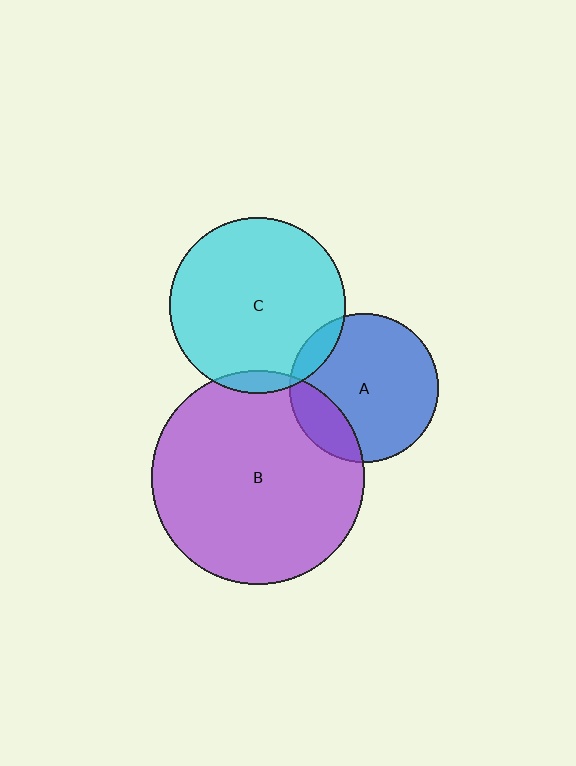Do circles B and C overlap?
Yes.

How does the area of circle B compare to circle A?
Approximately 2.1 times.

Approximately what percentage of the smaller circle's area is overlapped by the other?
Approximately 5%.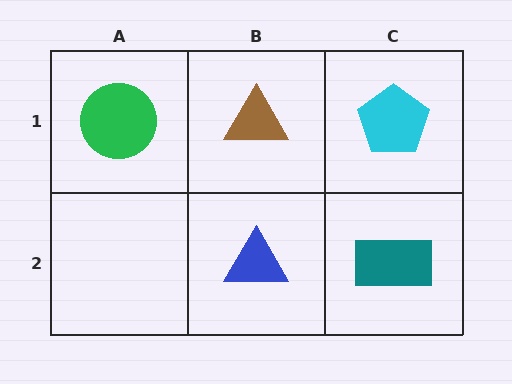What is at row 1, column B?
A brown triangle.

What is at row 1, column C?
A cyan pentagon.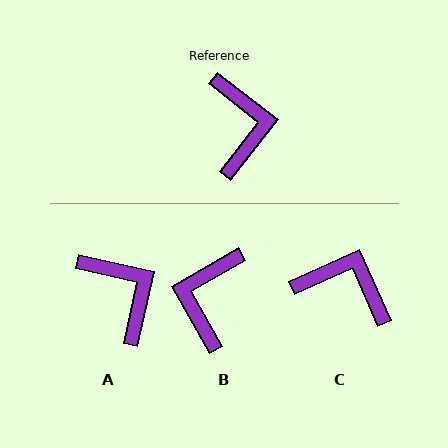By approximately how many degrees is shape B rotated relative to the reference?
Approximately 158 degrees counter-clockwise.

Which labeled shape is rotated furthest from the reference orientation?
B, about 158 degrees away.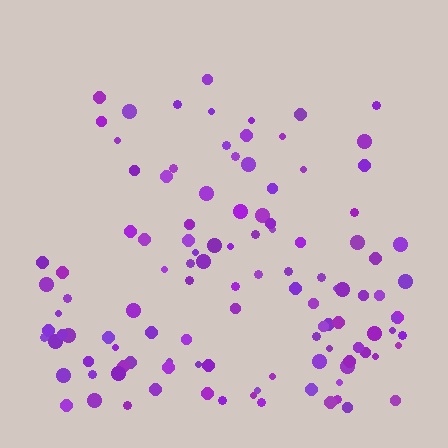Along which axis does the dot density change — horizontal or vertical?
Vertical.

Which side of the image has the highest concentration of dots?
The bottom.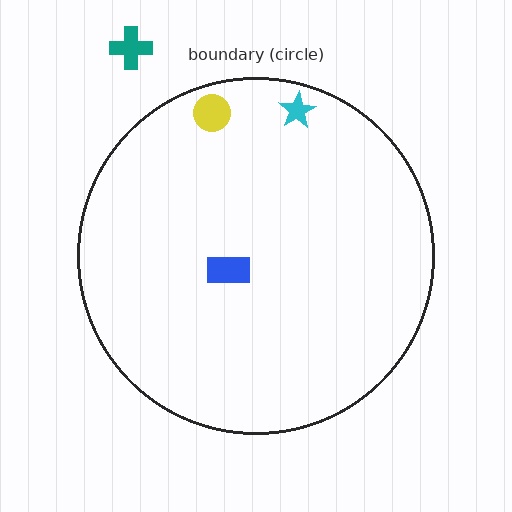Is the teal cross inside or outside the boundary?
Outside.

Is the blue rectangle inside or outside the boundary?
Inside.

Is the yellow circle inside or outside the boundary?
Inside.